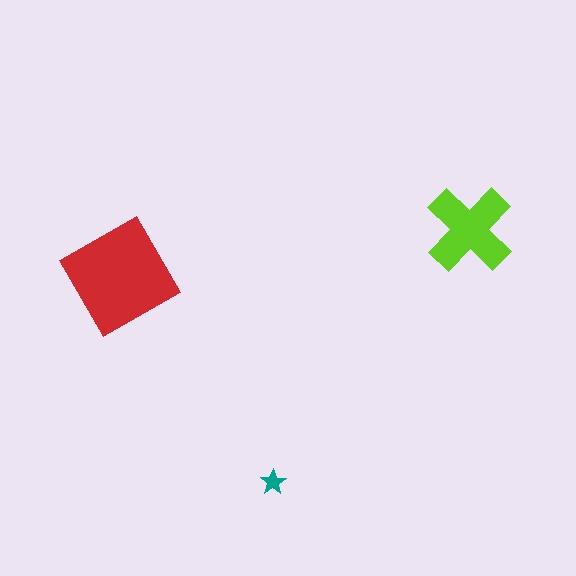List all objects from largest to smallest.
The red diamond, the lime cross, the teal star.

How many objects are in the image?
There are 3 objects in the image.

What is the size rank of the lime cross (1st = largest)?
2nd.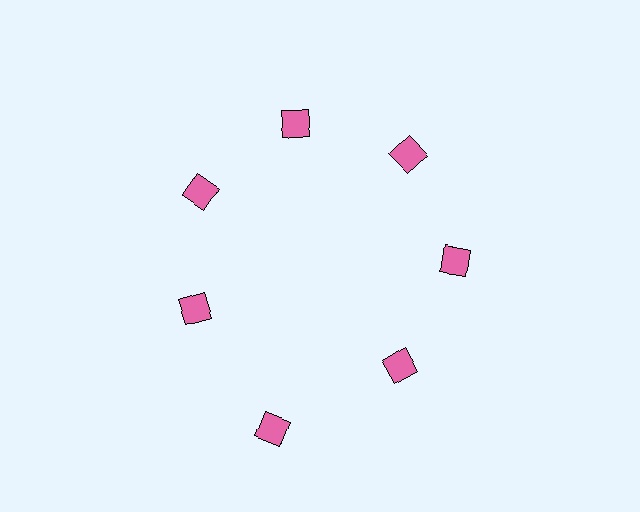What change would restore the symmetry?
The symmetry would be restored by moving it inward, back onto the ring so that all 7 squares sit at equal angles and equal distance from the center.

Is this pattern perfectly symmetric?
No. The 7 pink squares are arranged in a ring, but one element near the 6 o'clock position is pushed outward from the center, breaking the 7-fold rotational symmetry.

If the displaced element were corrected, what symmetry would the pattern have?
It would have 7-fold rotational symmetry — the pattern would map onto itself every 51 degrees.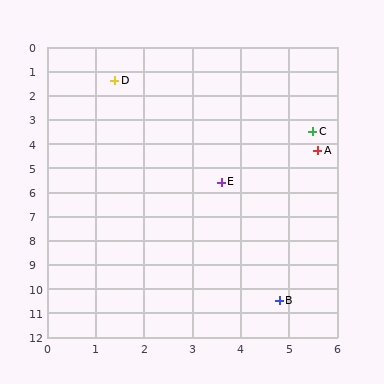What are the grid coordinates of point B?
Point B is at approximately (4.8, 10.5).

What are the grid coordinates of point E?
Point E is at approximately (3.6, 5.6).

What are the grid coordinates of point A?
Point A is at approximately (5.6, 4.3).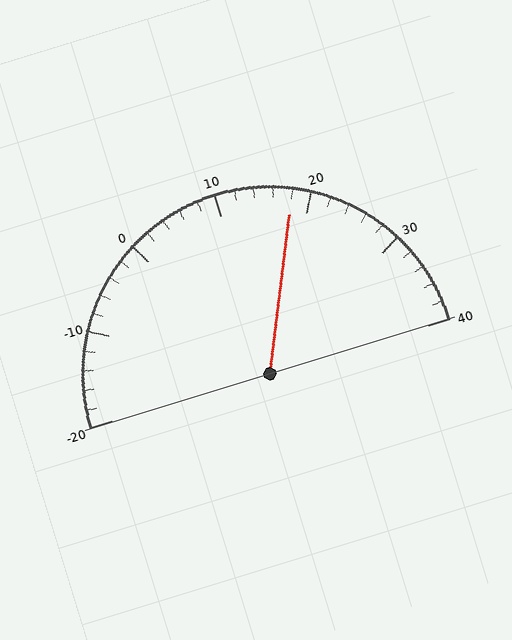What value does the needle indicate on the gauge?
The needle indicates approximately 18.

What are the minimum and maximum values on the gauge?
The gauge ranges from -20 to 40.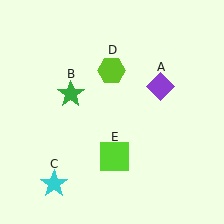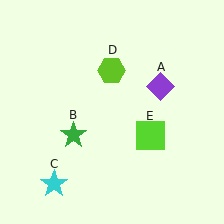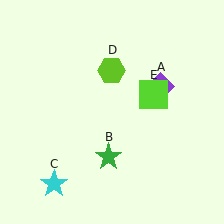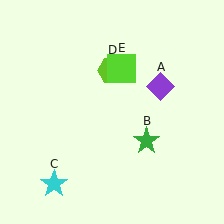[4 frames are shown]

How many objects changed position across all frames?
2 objects changed position: green star (object B), lime square (object E).